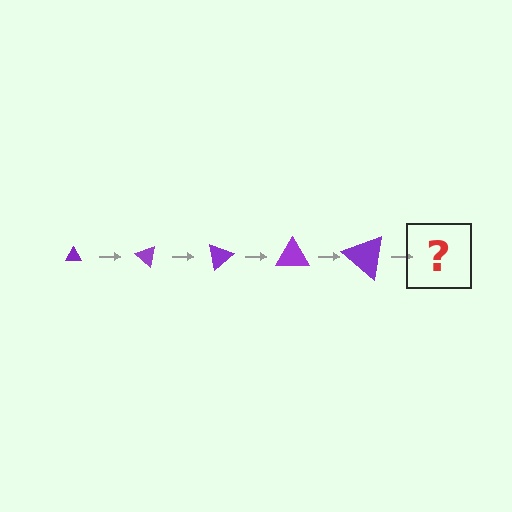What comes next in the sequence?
The next element should be a triangle, larger than the previous one and rotated 200 degrees from the start.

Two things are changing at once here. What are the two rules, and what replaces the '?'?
The two rules are that the triangle grows larger each step and it rotates 40 degrees each step. The '?' should be a triangle, larger than the previous one and rotated 200 degrees from the start.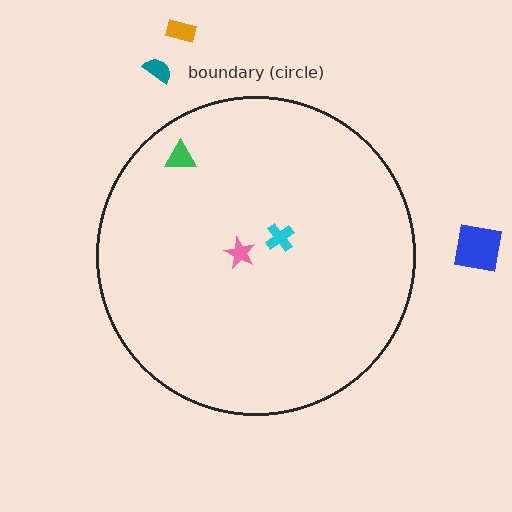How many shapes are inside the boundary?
3 inside, 3 outside.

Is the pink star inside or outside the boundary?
Inside.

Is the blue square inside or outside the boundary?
Outside.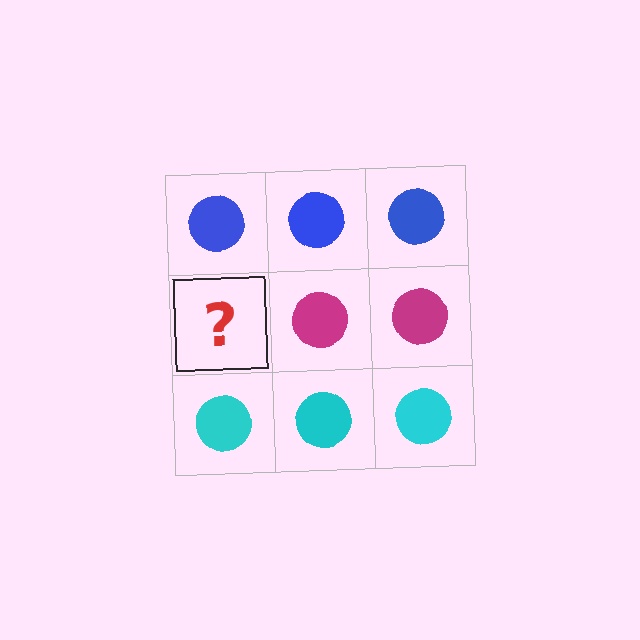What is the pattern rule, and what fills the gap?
The rule is that each row has a consistent color. The gap should be filled with a magenta circle.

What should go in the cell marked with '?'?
The missing cell should contain a magenta circle.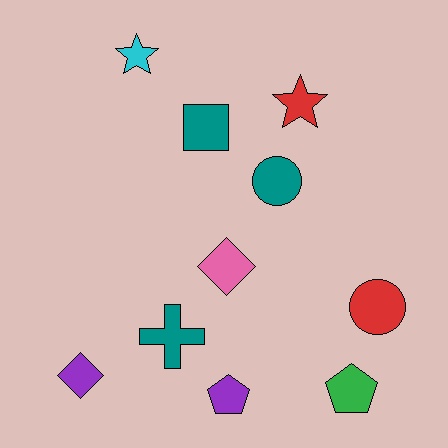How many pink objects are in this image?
There is 1 pink object.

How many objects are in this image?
There are 10 objects.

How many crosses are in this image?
There is 1 cross.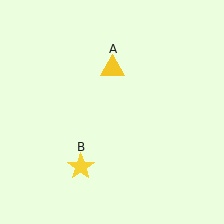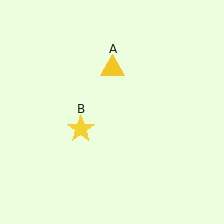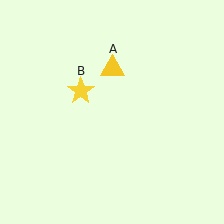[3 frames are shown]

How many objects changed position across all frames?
1 object changed position: yellow star (object B).